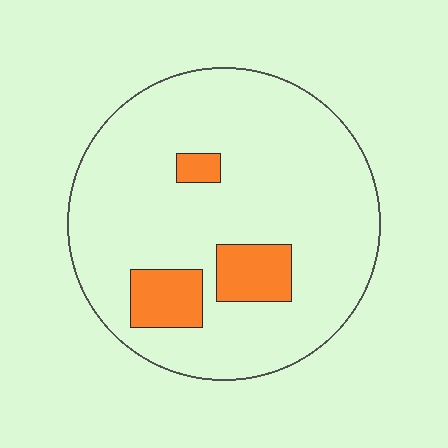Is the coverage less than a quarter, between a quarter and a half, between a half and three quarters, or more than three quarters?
Less than a quarter.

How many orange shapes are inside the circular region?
3.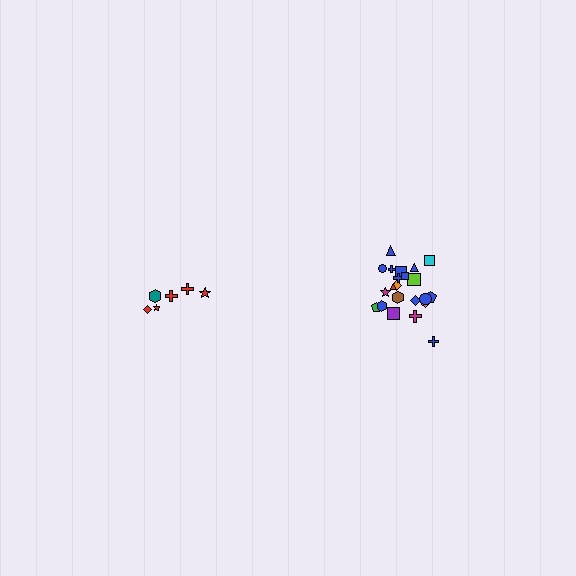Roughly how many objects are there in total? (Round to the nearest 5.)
Roughly 30 objects in total.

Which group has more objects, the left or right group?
The right group.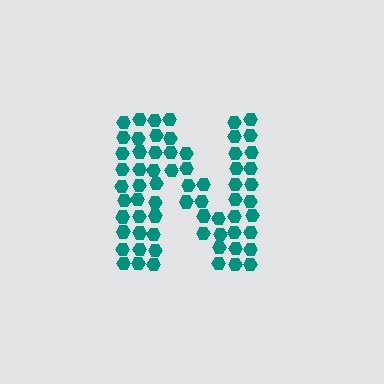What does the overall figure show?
The overall figure shows the letter N.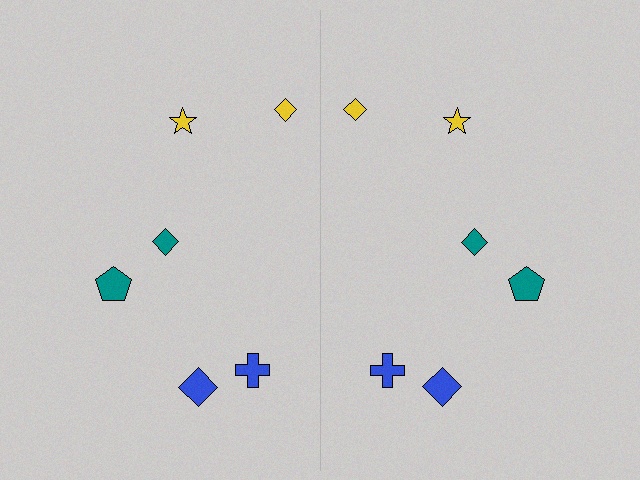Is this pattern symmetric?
Yes, this pattern has bilateral (reflection) symmetry.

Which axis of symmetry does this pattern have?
The pattern has a vertical axis of symmetry running through the center of the image.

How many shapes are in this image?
There are 12 shapes in this image.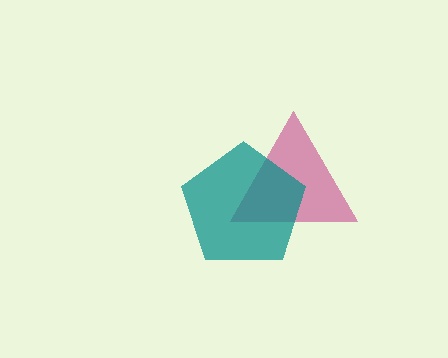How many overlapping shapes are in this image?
There are 2 overlapping shapes in the image.